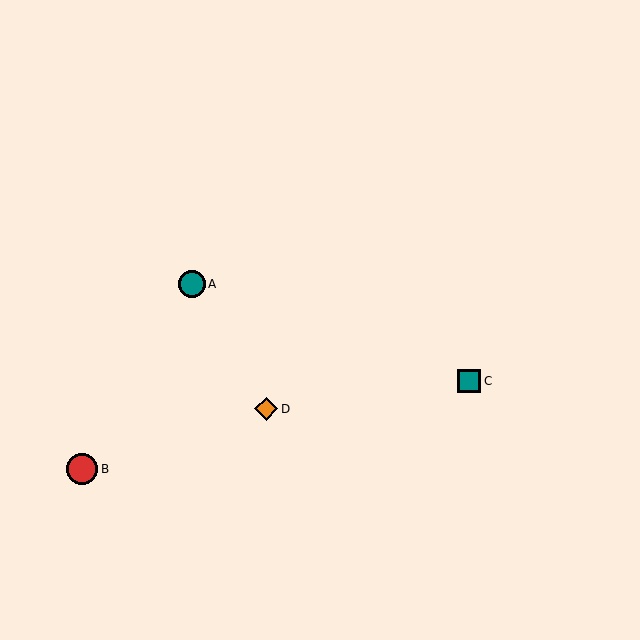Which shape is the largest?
The red circle (labeled B) is the largest.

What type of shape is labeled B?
Shape B is a red circle.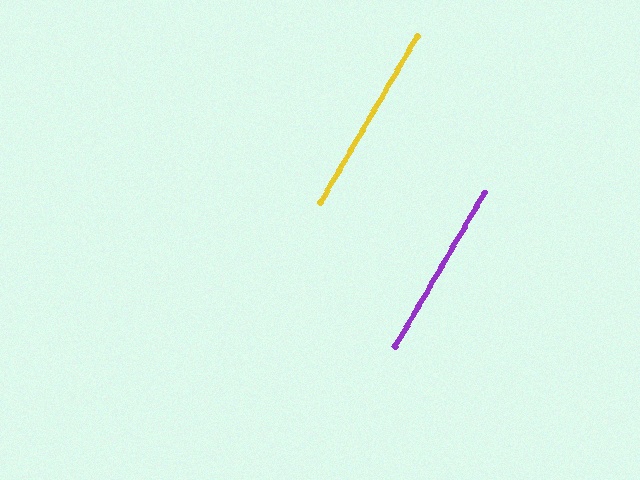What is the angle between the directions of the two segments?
Approximately 0 degrees.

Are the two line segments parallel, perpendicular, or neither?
Parallel — their directions differ by only 0.3°.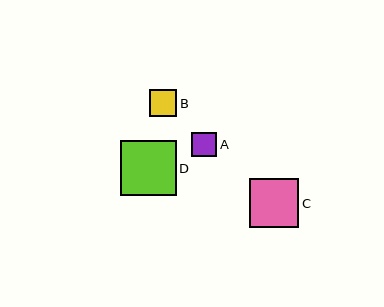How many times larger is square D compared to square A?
Square D is approximately 2.2 times the size of square A.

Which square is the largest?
Square D is the largest with a size of approximately 55 pixels.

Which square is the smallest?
Square A is the smallest with a size of approximately 25 pixels.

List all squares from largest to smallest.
From largest to smallest: D, C, B, A.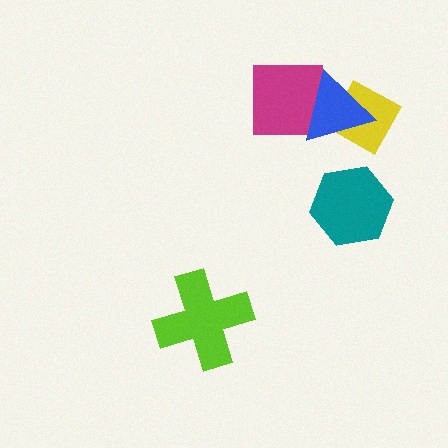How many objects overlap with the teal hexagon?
0 objects overlap with the teal hexagon.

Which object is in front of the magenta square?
The blue triangle is in front of the magenta square.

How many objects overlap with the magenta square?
1 object overlaps with the magenta square.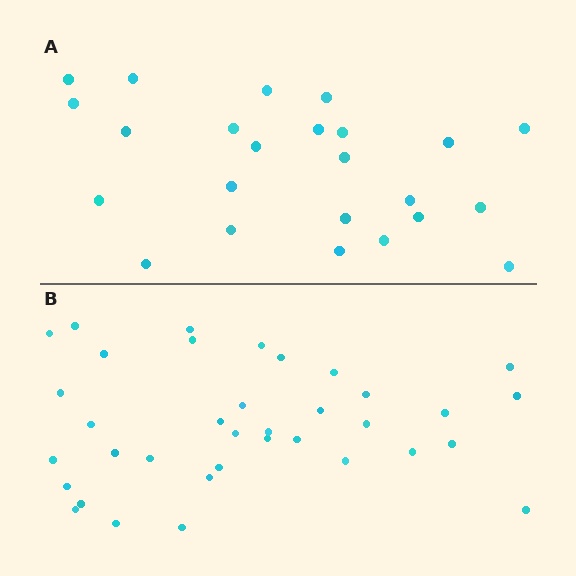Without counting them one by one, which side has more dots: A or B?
Region B (the bottom region) has more dots.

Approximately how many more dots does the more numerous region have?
Region B has roughly 12 or so more dots than region A.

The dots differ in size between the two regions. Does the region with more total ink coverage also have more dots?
No. Region A has more total ink coverage because its dots are larger, but region B actually contains more individual dots. Total area can be misleading — the number of items is what matters here.